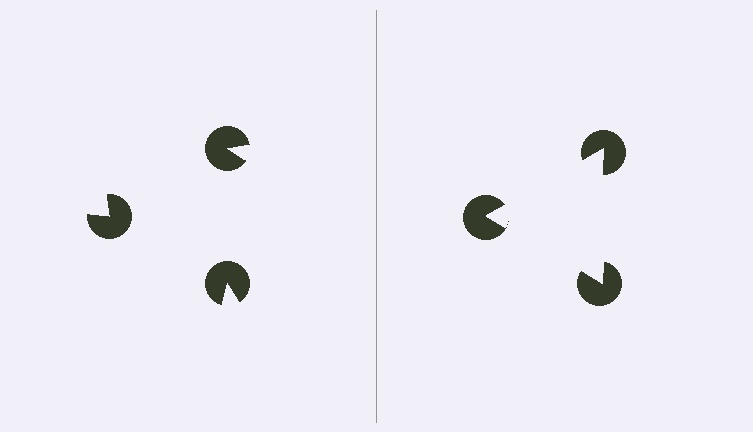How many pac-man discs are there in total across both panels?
6 — 3 on each side.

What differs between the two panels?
The pac-man discs are positioned identically on both sides; only the wedge orientations differ. On the right they align to a triangle; on the left they are misaligned.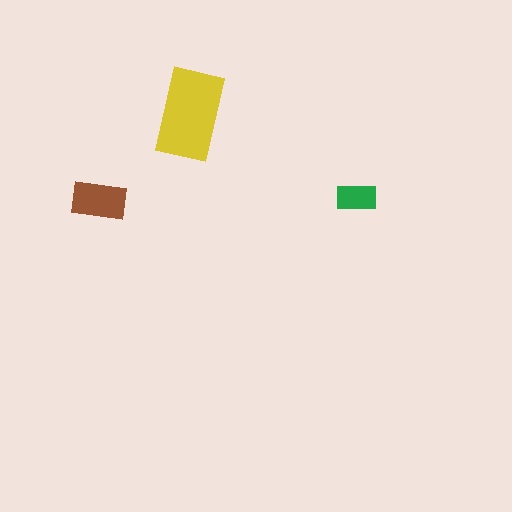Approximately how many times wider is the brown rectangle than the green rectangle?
About 1.5 times wider.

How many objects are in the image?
There are 3 objects in the image.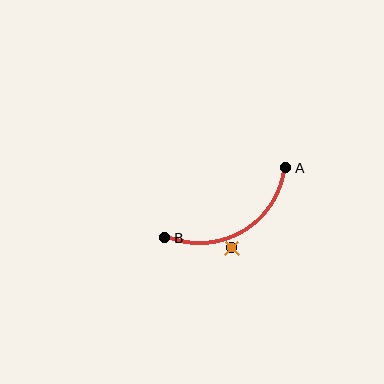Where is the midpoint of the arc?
The arc midpoint is the point on the curve farthest from the straight line joining A and B. It sits below that line.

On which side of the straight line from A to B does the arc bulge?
The arc bulges below the straight line connecting A and B.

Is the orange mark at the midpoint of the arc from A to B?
No — the orange mark does not lie on the arc at all. It sits slightly outside the curve.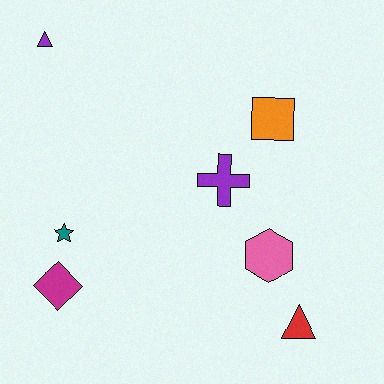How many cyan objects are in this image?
There are no cyan objects.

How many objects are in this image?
There are 7 objects.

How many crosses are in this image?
There is 1 cross.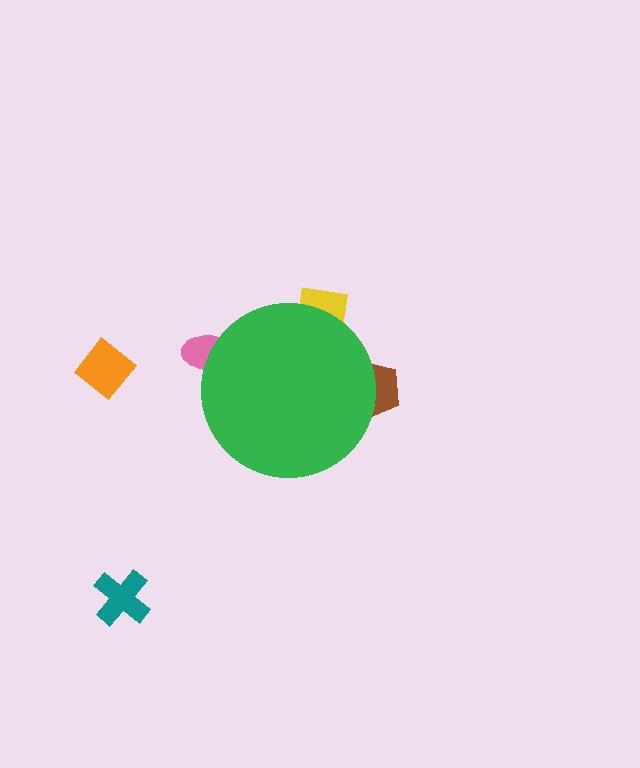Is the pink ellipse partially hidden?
Yes, the pink ellipse is partially hidden behind the green circle.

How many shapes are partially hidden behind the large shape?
3 shapes are partially hidden.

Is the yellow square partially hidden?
Yes, the yellow square is partially hidden behind the green circle.